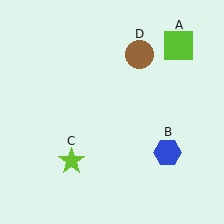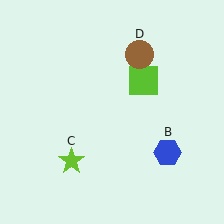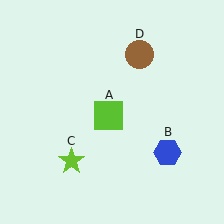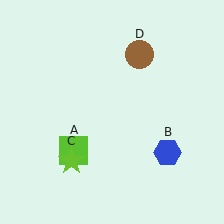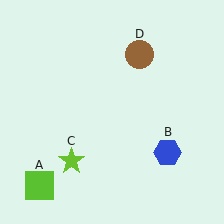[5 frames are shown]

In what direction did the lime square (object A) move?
The lime square (object A) moved down and to the left.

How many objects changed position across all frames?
1 object changed position: lime square (object A).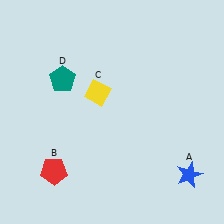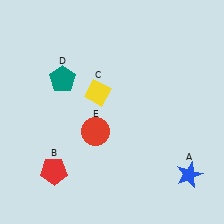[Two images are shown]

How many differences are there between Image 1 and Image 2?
There is 1 difference between the two images.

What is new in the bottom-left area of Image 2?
A red circle (E) was added in the bottom-left area of Image 2.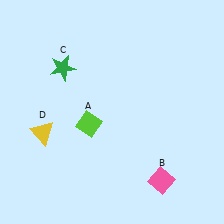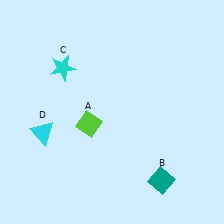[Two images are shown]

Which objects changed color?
B changed from pink to teal. C changed from green to cyan. D changed from yellow to cyan.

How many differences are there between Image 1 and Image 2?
There are 3 differences between the two images.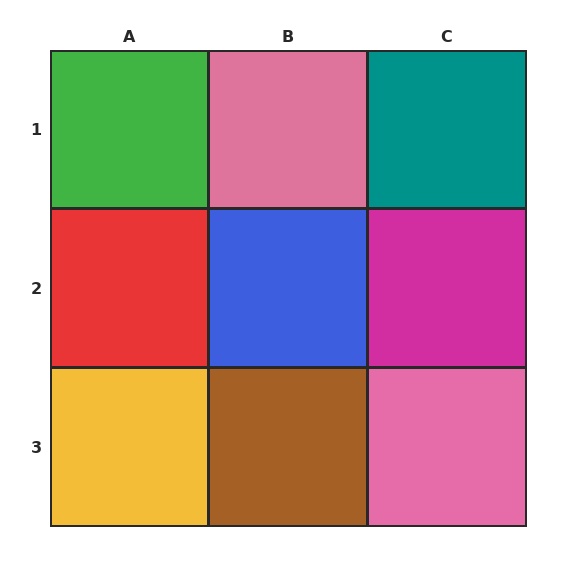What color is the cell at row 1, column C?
Teal.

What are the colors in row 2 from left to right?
Red, blue, magenta.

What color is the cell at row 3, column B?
Brown.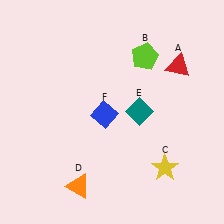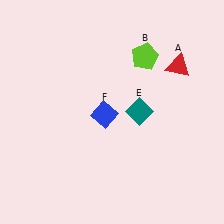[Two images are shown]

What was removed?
The orange triangle (D), the yellow star (C) were removed in Image 2.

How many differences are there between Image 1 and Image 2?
There are 2 differences between the two images.